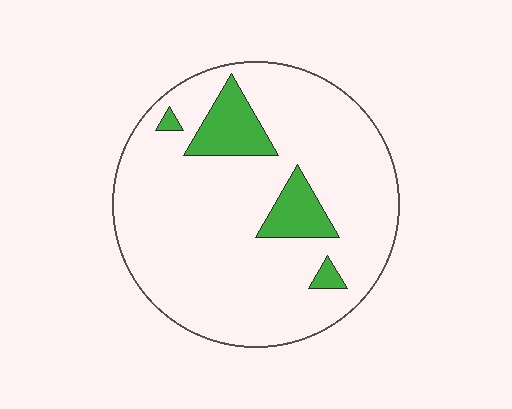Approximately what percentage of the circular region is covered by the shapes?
Approximately 15%.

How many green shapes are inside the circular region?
4.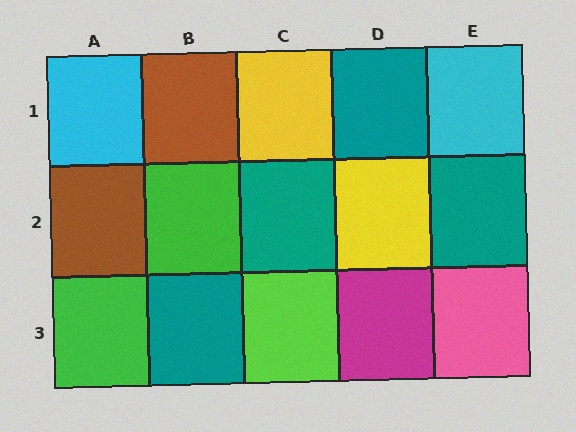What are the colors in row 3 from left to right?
Green, teal, lime, magenta, pink.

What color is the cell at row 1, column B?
Brown.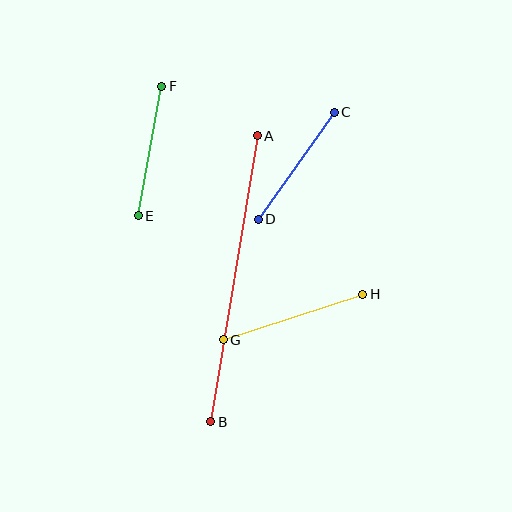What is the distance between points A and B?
The distance is approximately 290 pixels.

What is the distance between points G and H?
The distance is approximately 147 pixels.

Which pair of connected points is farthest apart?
Points A and B are farthest apart.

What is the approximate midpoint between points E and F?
The midpoint is at approximately (150, 151) pixels.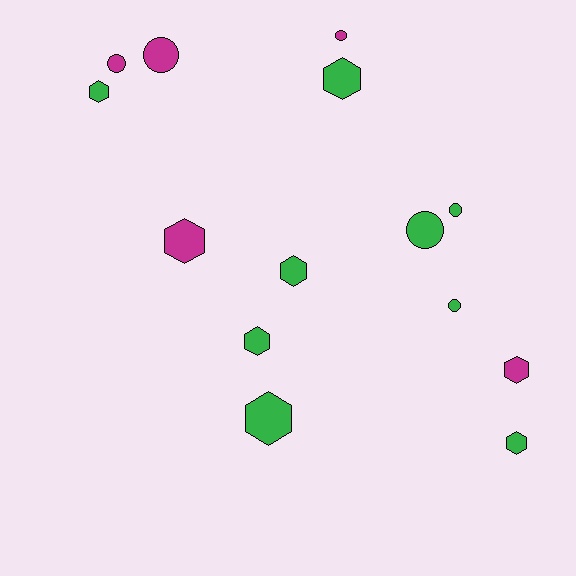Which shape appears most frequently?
Hexagon, with 8 objects.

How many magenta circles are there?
There are 3 magenta circles.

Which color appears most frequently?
Green, with 9 objects.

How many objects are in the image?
There are 14 objects.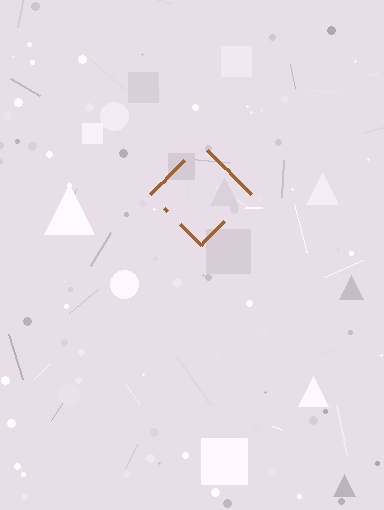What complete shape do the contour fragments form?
The contour fragments form a diamond.